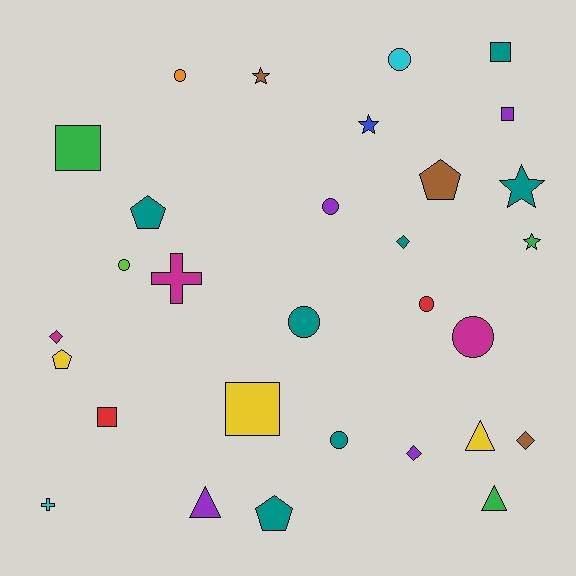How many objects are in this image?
There are 30 objects.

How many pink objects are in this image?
There are no pink objects.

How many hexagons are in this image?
There are no hexagons.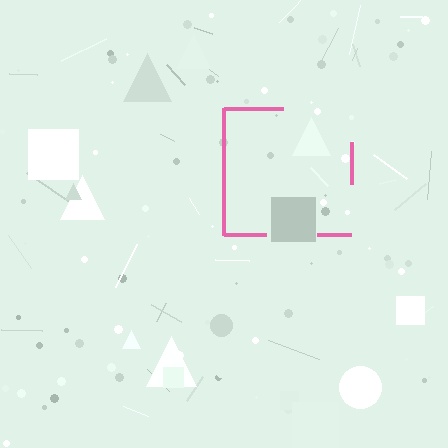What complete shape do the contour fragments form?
The contour fragments form a square.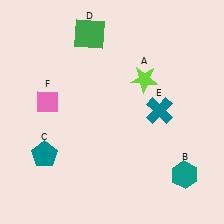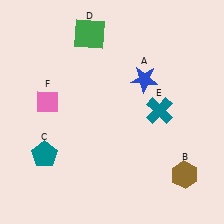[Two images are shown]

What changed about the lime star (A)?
In Image 1, A is lime. In Image 2, it changed to blue.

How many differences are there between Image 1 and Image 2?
There are 2 differences between the two images.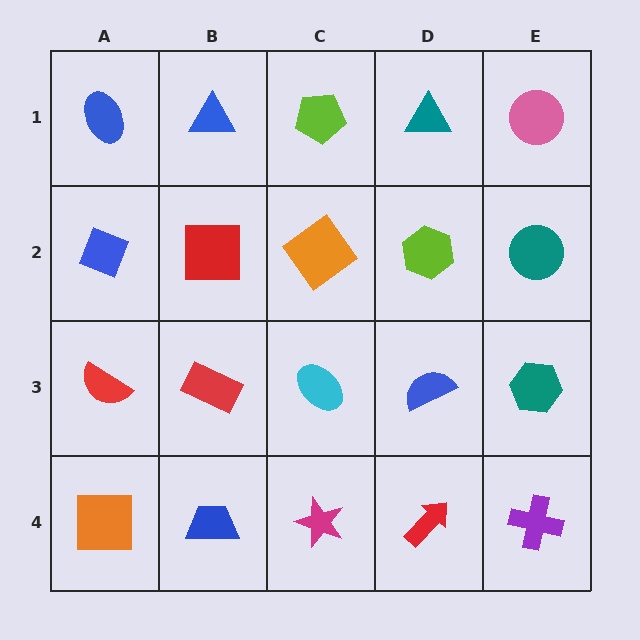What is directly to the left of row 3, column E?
A blue semicircle.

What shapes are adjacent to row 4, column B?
A red rectangle (row 3, column B), an orange square (row 4, column A), a magenta star (row 4, column C).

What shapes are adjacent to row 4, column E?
A teal hexagon (row 3, column E), a red arrow (row 4, column D).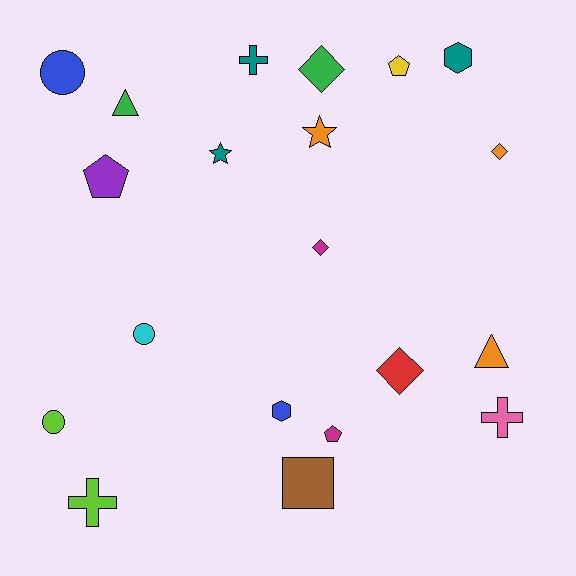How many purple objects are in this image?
There is 1 purple object.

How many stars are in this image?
There are 2 stars.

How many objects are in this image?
There are 20 objects.